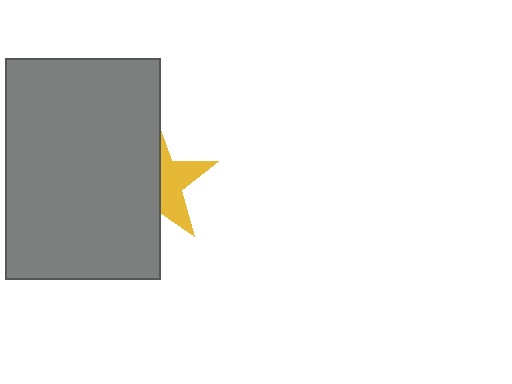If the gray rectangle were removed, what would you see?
You would see the complete yellow star.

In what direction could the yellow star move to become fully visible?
The yellow star could move right. That would shift it out from behind the gray rectangle entirely.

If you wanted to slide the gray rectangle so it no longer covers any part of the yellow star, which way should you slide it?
Slide it left — that is the most direct way to separate the two shapes.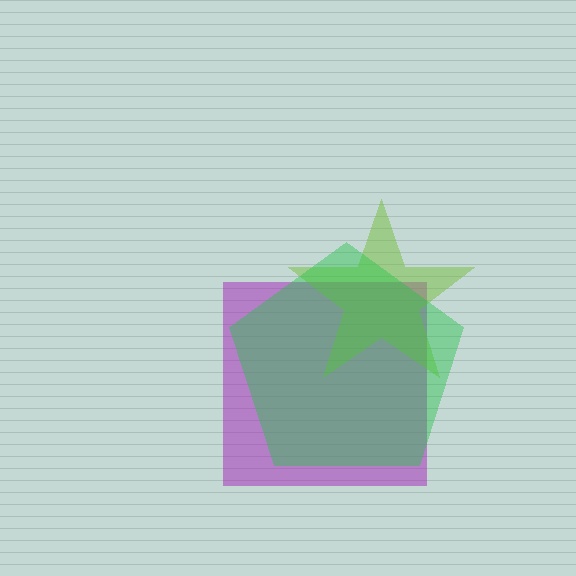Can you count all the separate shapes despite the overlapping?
Yes, there are 3 separate shapes.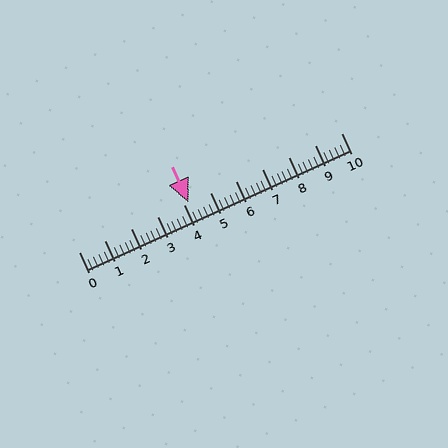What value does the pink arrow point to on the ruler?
The pink arrow points to approximately 4.2.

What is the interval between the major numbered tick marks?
The major tick marks are spaced 1 units apart.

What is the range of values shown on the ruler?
The ruler shows values from 0 to 10.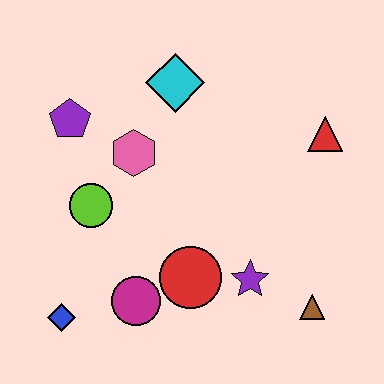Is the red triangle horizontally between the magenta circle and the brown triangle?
No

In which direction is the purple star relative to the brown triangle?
The purple star is to the left of the brown triangle.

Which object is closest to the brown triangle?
The purple star is closest to the brown triangle.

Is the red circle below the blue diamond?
No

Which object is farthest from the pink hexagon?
The brown triangle is farthest from the pink hexagon.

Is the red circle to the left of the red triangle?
Yes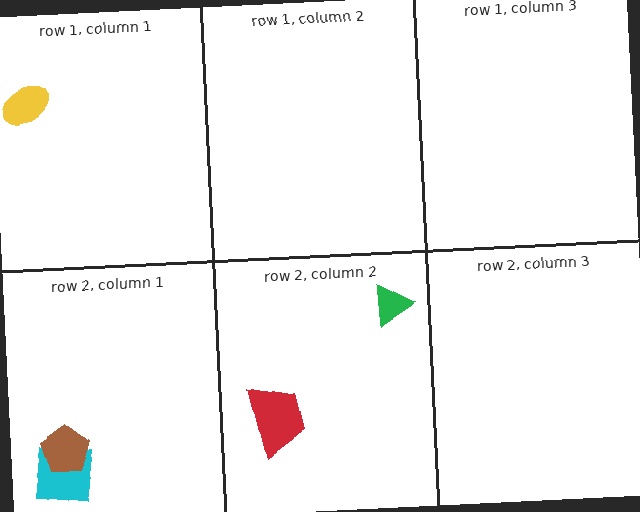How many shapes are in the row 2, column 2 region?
2.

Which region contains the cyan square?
The row 2, column 1 region.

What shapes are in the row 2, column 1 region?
The cyan square, the brown pentagon.